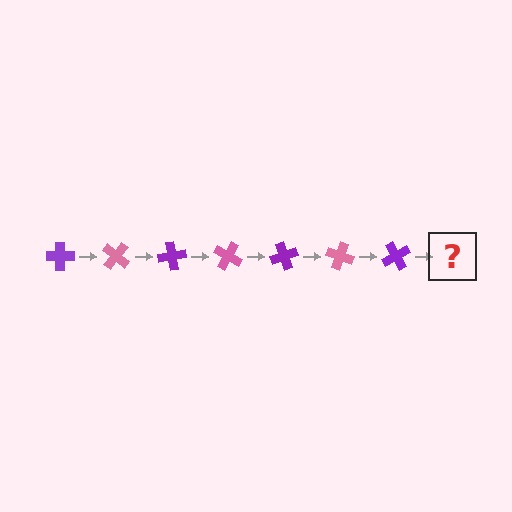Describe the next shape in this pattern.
It should be a pink cross, rotated 280 degrees from the start.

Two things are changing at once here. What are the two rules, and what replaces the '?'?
The two rules are that it rotates 40 degrees each step and the color cycles through purple and pink. The '?' should be a pink cross, rotated 280 degrees from the start.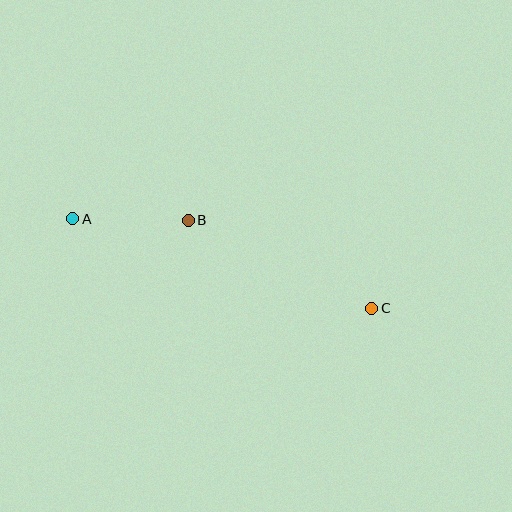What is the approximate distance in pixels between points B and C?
The distance between B and C is approximately 203 pixels.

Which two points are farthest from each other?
Points A and C are farthest from each other.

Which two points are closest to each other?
Points A and B are closest to each other.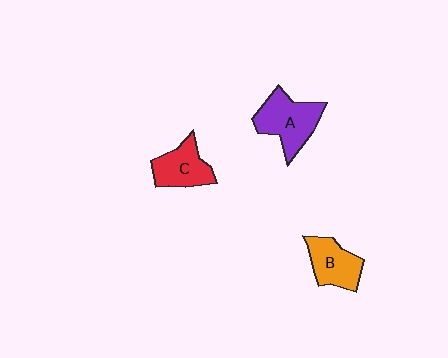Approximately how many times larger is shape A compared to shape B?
Approximately 1.3 times.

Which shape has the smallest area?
Shape C (red).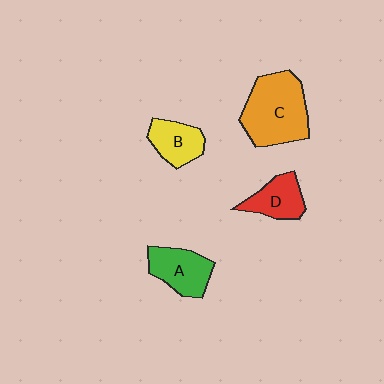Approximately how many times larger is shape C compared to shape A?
Approximately 1.7 times.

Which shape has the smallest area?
Shape B (yellow).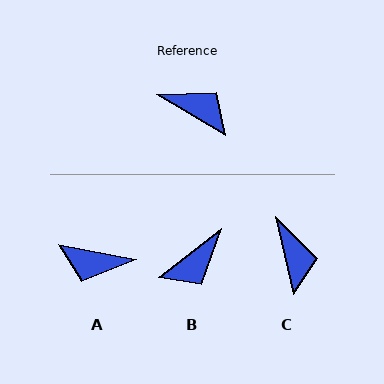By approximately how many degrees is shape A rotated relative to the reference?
Approximately 160 degrees clockwise.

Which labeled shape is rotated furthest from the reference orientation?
A, about 160 degrees away.